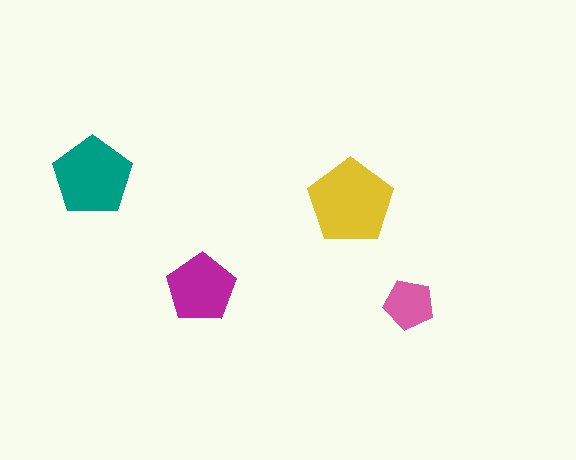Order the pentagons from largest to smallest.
the yellow one, the teal one, the magenta one, the pink one.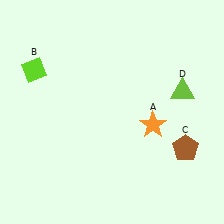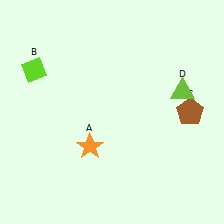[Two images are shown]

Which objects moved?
The objects that moved are: the orange star (A), the brown pentagon (C).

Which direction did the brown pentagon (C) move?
The brown pentagon (C) moved up.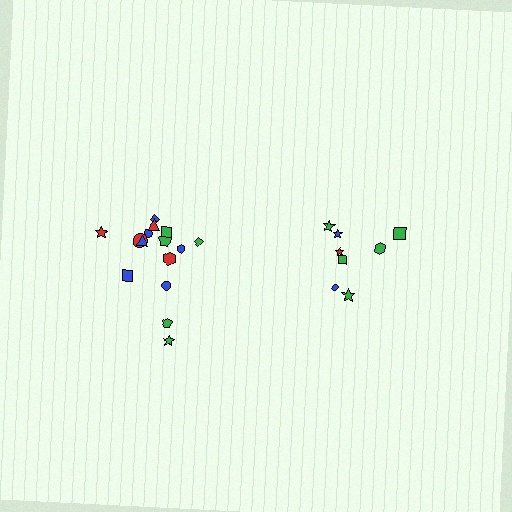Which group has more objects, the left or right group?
The left group.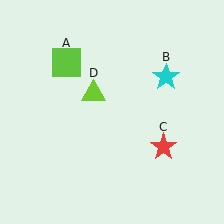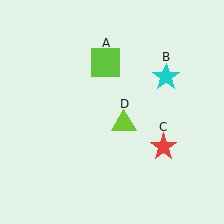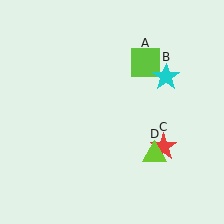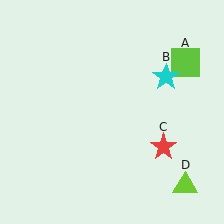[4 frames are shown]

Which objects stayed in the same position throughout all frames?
Cyan star (object B) and red star (object C) remained stationary.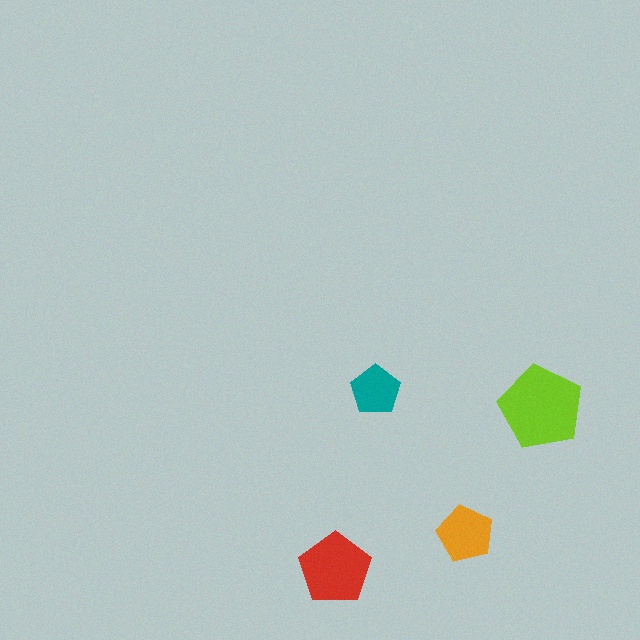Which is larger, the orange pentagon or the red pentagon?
The red one.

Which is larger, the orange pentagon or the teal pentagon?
The orange one.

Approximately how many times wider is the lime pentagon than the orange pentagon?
About 1.5 times wider.